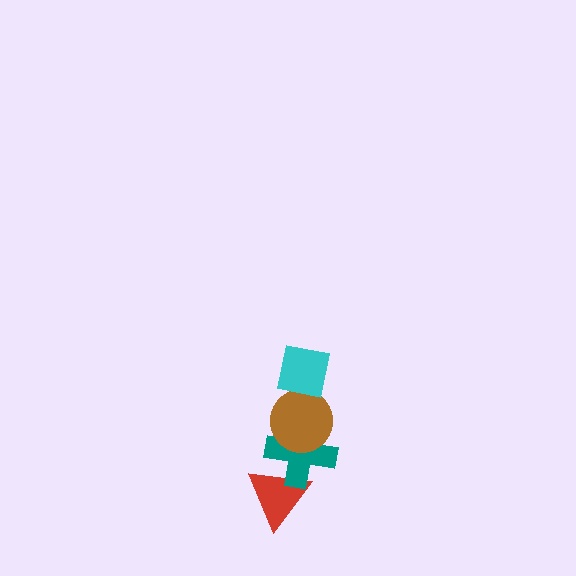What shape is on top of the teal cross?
The brown circle is on top of the teal cross.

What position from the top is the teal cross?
The teal cross is 3rd from the top.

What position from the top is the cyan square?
The cyan square is 1st from the top.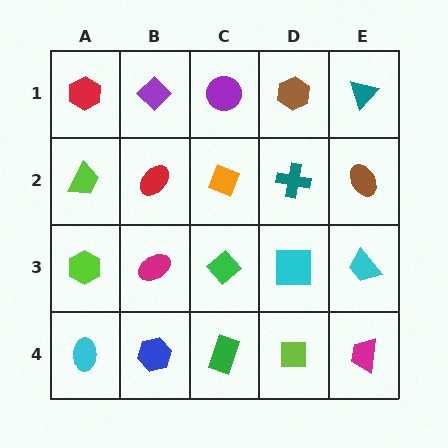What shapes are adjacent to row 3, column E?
A brown ellipse (row 2, column E), a magenta trapezoid (row 4, column E), a cyan square (row 3, column D).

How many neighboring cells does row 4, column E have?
2.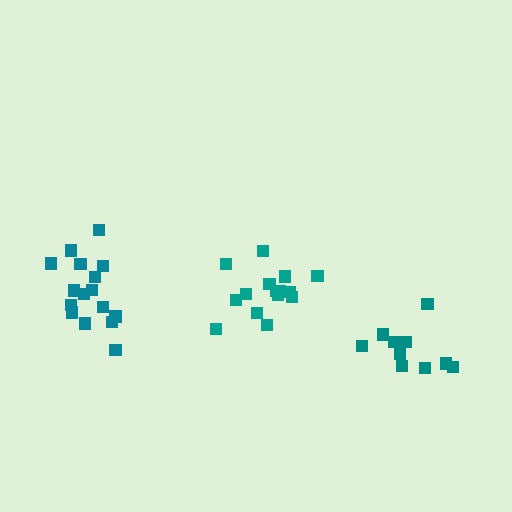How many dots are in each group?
Group 1: 16 dots, Group 2: 16 dots, Group 3: 10 dots (42 total).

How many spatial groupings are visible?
There are 3 spatial groupings.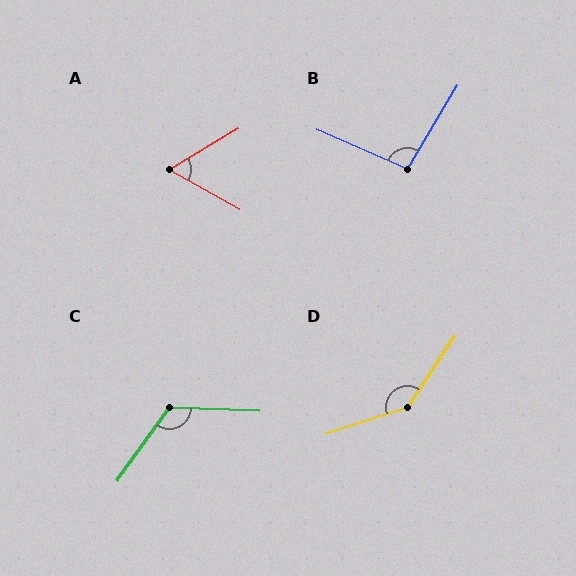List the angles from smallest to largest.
A (61°), B (97°), C (124°), D (142°).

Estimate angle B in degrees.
Approximately 97 degrees.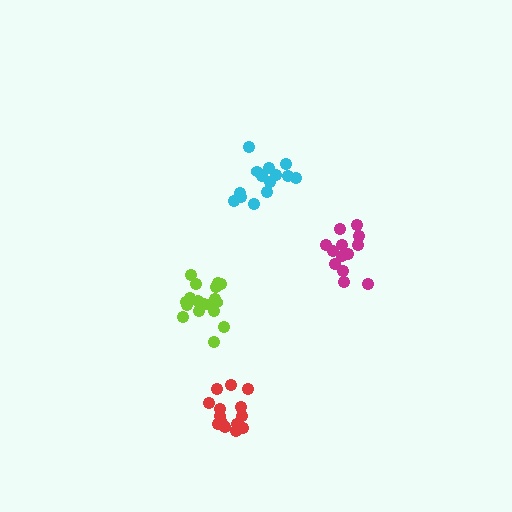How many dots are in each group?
Group 1: 13 dots, Group 2: 14 dots, Group 3: 18 dots, Group 4: 15 dots (60 total).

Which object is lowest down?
The red cluster is bottommost.